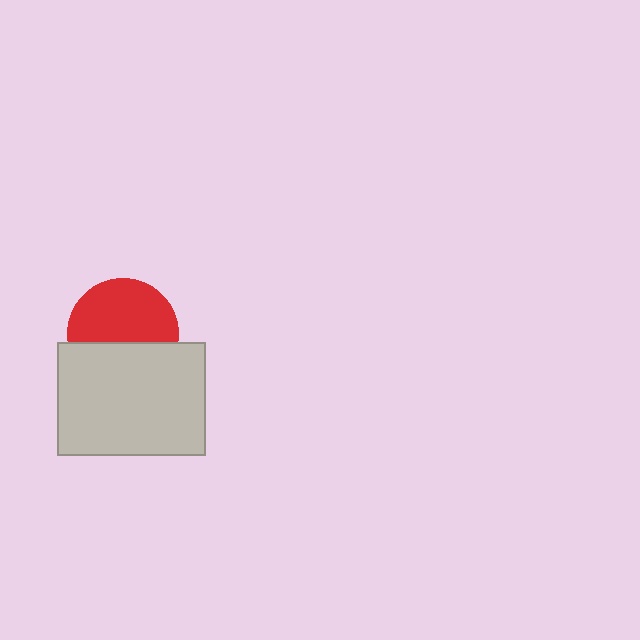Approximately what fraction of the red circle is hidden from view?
Roughly 41% of the red circle is hidden behind the light gray rectangle.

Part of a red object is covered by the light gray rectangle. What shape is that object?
It is a circle.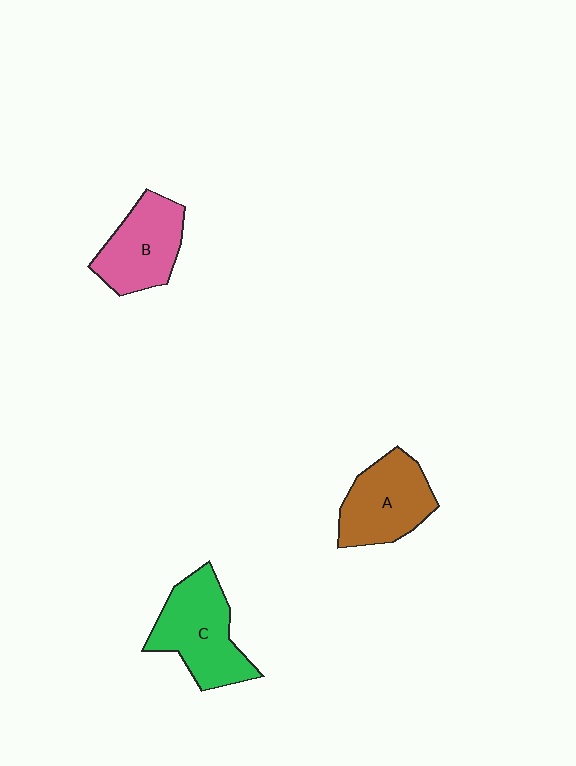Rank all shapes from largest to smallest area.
From largest to smallest: C (green), A (brown), B (pink).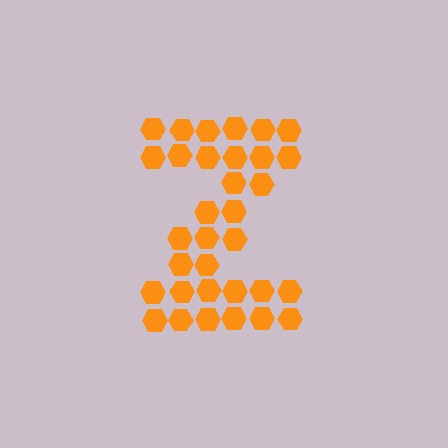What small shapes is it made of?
It is made of small hexagons.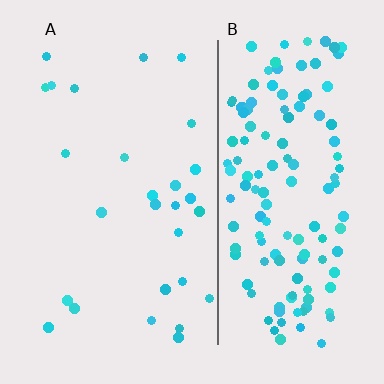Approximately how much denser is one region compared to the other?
Approximately 5.1× — region B over region A.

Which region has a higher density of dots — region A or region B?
B (the right).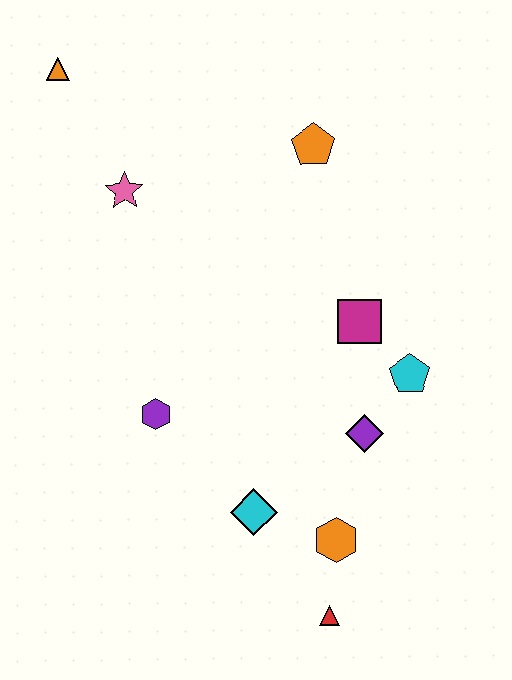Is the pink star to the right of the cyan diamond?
No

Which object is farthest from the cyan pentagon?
The orange triangle is farthest from the cyan pentagon.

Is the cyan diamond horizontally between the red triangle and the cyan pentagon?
No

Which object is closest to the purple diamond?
The cyan pentagon is closest to the purple diamond.